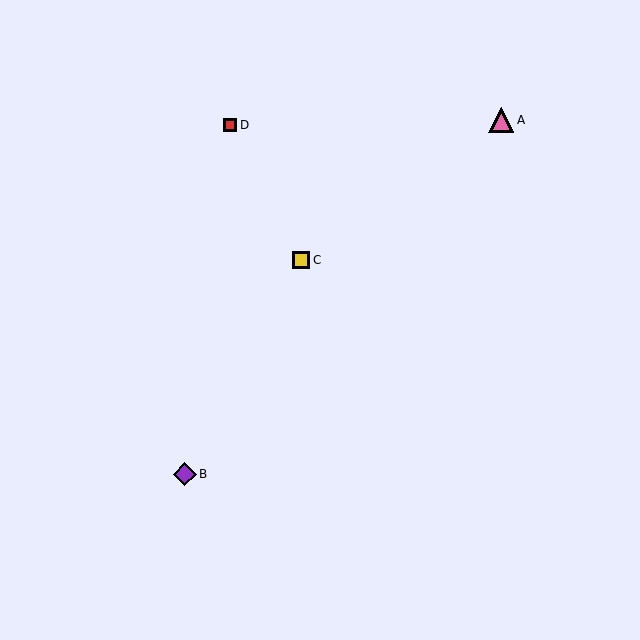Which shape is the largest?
The pink triangle (labeled A) is the largest.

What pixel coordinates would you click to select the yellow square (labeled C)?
Click at (301, 260) to select the yellow square C.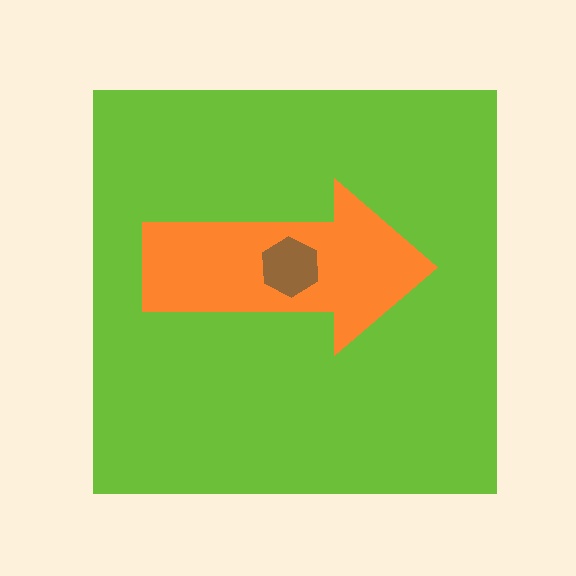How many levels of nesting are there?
3.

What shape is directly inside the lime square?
The orange arrow.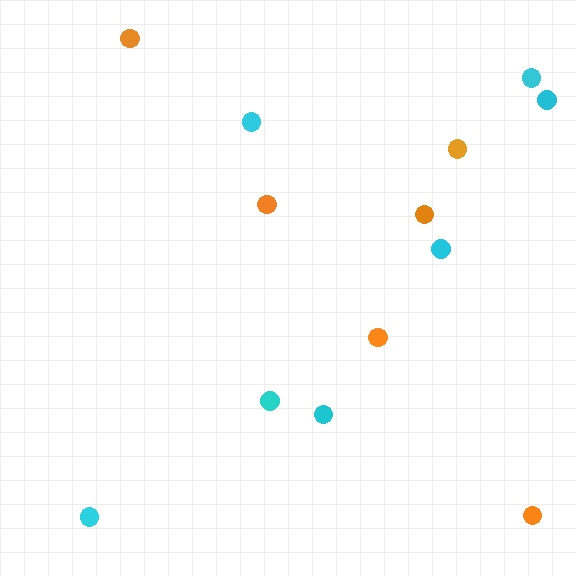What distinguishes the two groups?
There are 2 groups: one group of orange circles (6) and one group of cyan circles (7).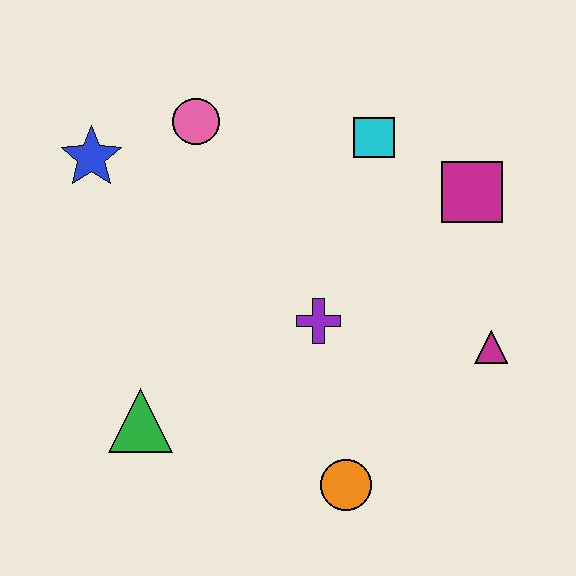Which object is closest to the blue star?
The pink circle is closest to the blue star.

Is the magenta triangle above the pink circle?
No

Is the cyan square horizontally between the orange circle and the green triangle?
No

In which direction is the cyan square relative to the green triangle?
The cyan square is above the green triangle.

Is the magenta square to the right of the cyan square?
Yes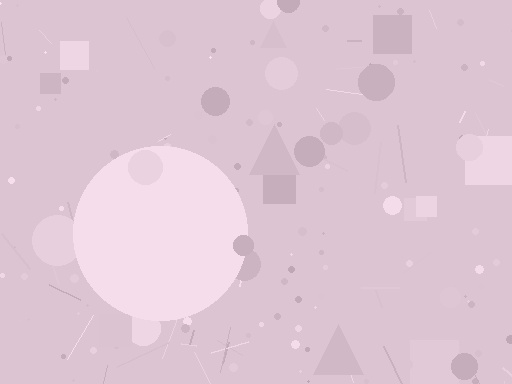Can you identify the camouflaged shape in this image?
The camouflaged shape is a circle.